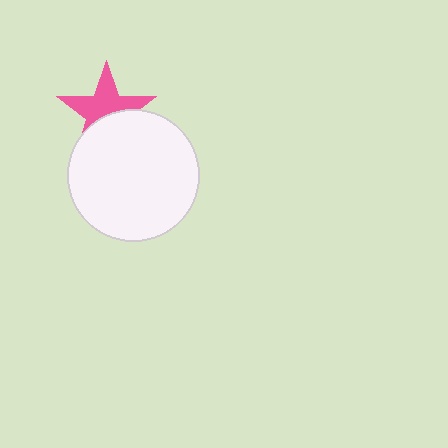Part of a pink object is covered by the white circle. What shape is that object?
It is a star.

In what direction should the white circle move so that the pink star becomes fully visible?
The white circle should move down. That is the shortest direction to clear the overlap and leave the pink star fully visible.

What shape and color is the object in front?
The object in front is a white circle.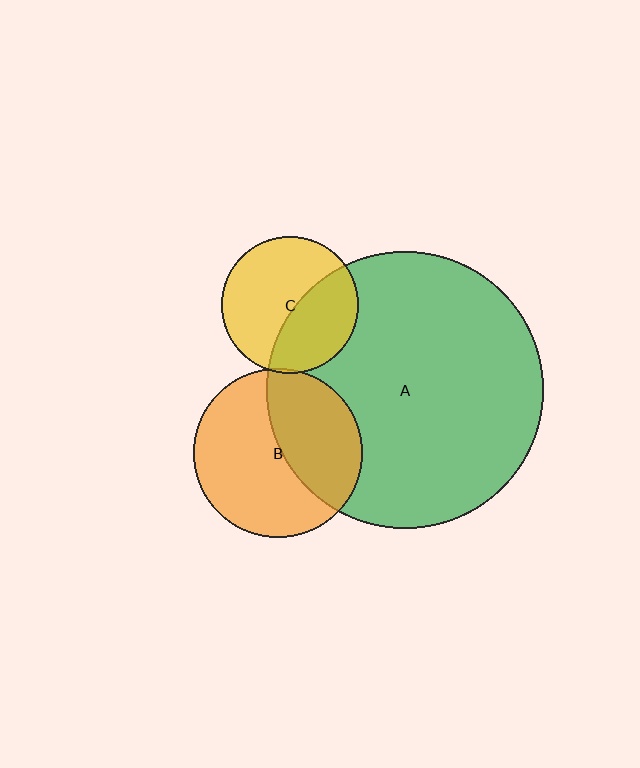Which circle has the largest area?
Circle A (green).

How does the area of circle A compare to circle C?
Approximately 4.1 times.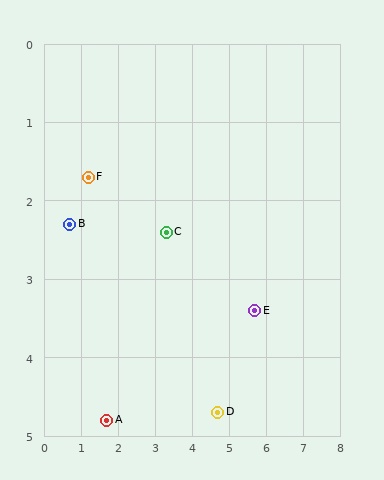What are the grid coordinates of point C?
Point C is at approximately (3.3, 2.4).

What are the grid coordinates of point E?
Point E is at approximately (5.7, 3.4).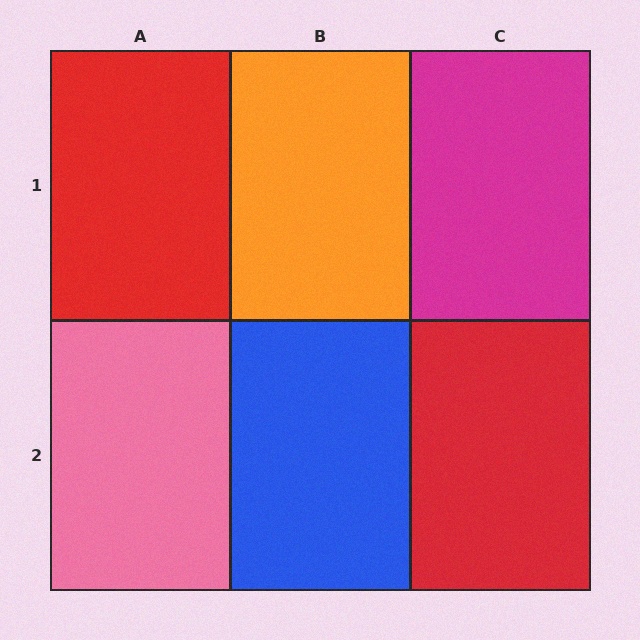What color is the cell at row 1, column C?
Magenta.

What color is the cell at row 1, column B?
Orange.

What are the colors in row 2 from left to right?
Pink, blue, red.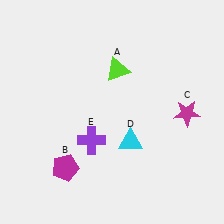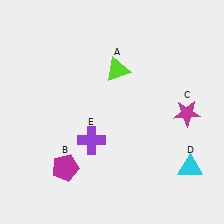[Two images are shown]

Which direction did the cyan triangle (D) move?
The cyan triangle (D) moved right.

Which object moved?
The cyan triangle (D) moved right.